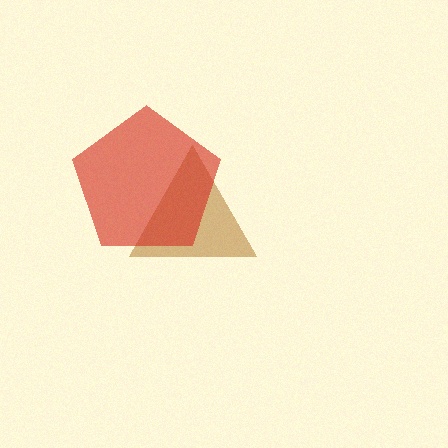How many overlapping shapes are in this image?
There are 2 overlapping shapes in the image.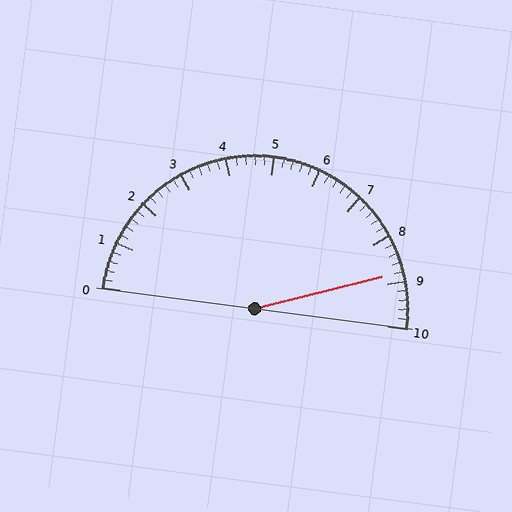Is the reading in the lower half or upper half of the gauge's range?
The reading is in the upper half of the range (0 to 10).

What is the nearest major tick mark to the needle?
The nearest major tick mark is 9.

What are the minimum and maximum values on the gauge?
The gauge ranges from 0 to 10.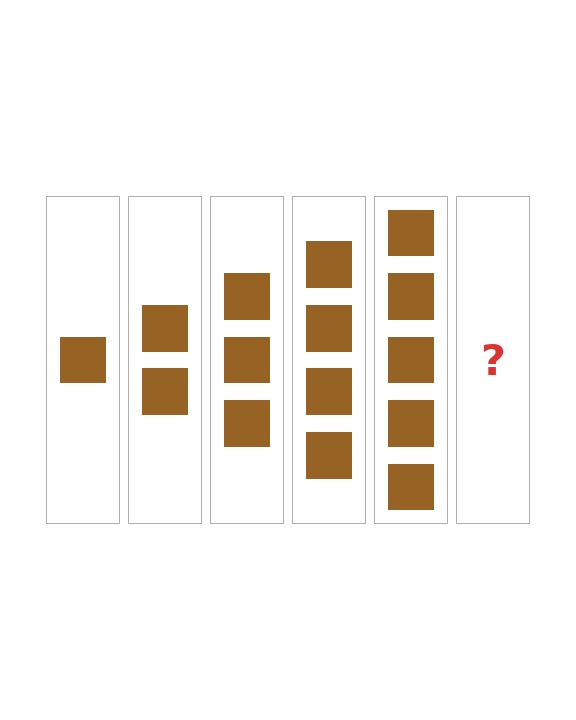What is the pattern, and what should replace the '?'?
The pattern is that each step adds one more square. The '?' should be 6 squares.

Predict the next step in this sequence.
The next step is 6 squares.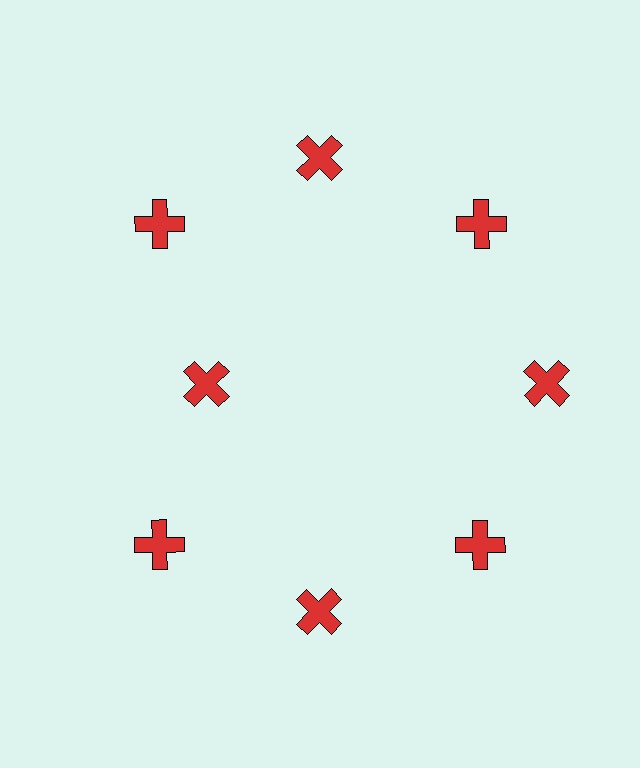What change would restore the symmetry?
The symmetry would be restored by moving it outward, back onto the ring so that all 8 crosses sit at equal angles and equal distance from the center.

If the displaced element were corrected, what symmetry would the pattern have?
It would have 8-fold rotational symmetry — the pattern would map onto itself every 45 degrees.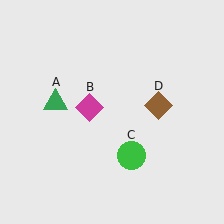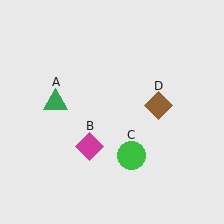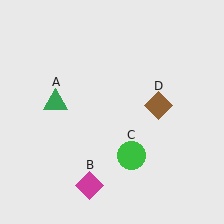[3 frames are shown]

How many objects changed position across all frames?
1 object changed position: magenta diamond (object B).